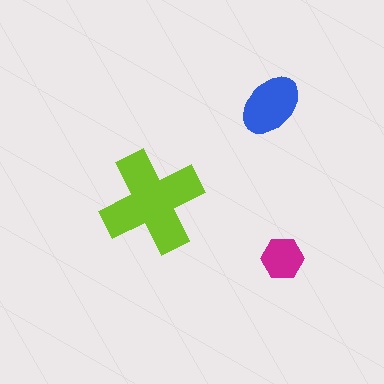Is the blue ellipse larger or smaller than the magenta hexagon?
Larger.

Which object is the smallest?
The magenta hexagon.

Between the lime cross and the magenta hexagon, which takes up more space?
The lime cross.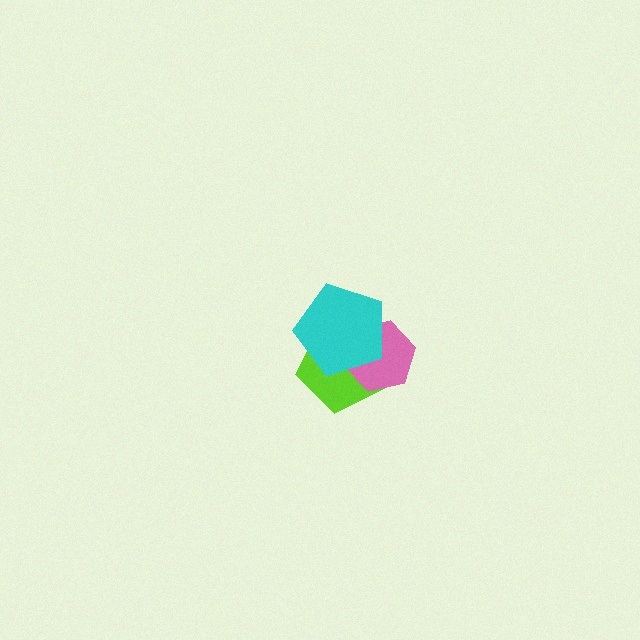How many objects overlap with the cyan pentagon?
2 objects overlap with the cyan pentagon.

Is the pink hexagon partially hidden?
Yes, it is partially covered by another shape.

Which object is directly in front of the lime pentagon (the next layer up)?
The pink hexagon is directly in front of the lime pentagon.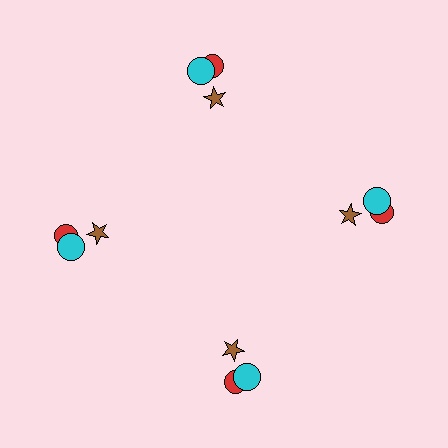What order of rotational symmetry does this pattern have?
This pattern has 4-fold rotational symmetry.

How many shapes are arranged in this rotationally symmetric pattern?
There are 12 shapes, arranged in 4 groups of 3.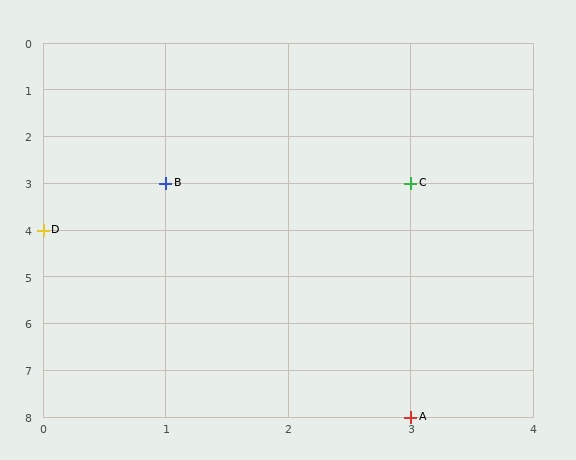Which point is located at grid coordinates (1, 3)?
Point B is at (1, 3).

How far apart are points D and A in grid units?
Points D and A are 3 columns and 4 rows apart (about 5.0 grid units diagonally).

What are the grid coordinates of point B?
Point B is at grid coordinates (1, 3).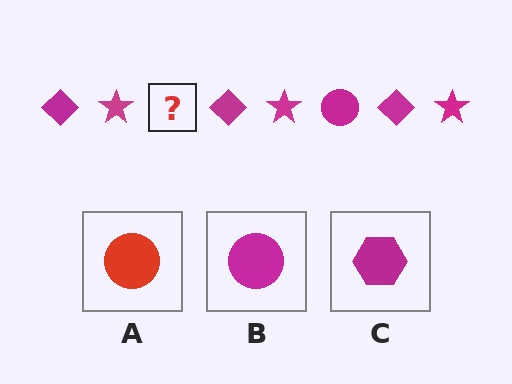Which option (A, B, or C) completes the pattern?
B.